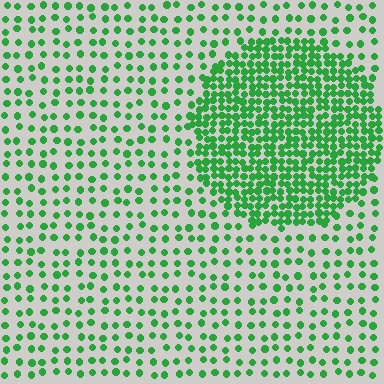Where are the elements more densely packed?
The elements are more densely packed inside the circle boundary.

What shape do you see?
I see a circle.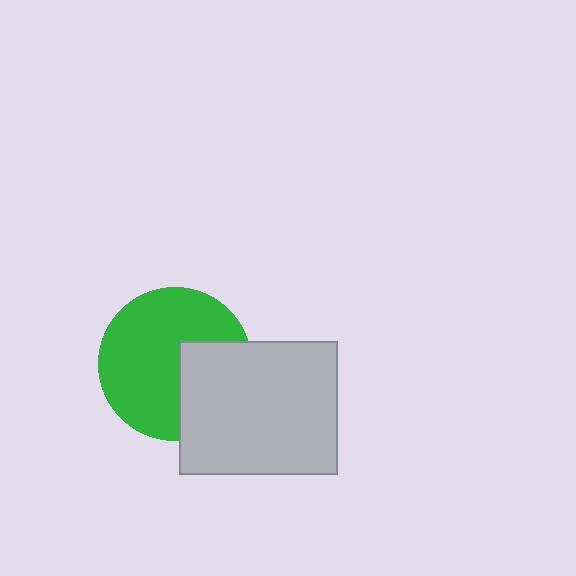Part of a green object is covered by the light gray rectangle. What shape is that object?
It is a circle.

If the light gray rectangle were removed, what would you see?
You would see the complete green circle.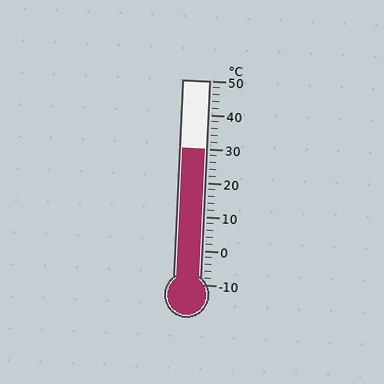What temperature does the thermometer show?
The thermometer shows approximately 30°C.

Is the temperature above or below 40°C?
The temperature is below 40°C.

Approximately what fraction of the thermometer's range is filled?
The thermometer is filled to approximately 65% of its range.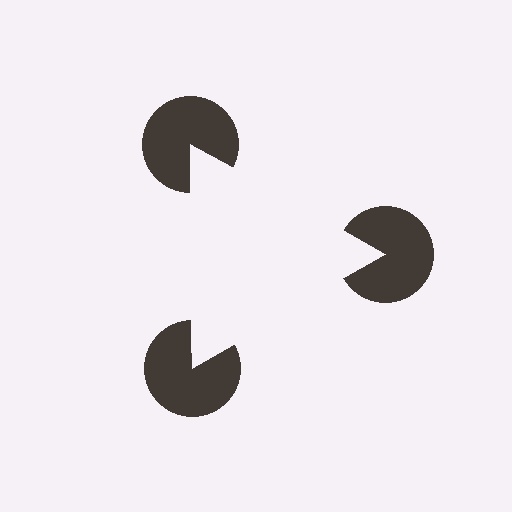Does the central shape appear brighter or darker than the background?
It typically appears slightly brighter than the background, even though no actual brightness change is drawn.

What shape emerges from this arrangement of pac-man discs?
An illusory triangle — its edges are inferred from the aligned wedge cuts in the pac-man discs, not physically drawn.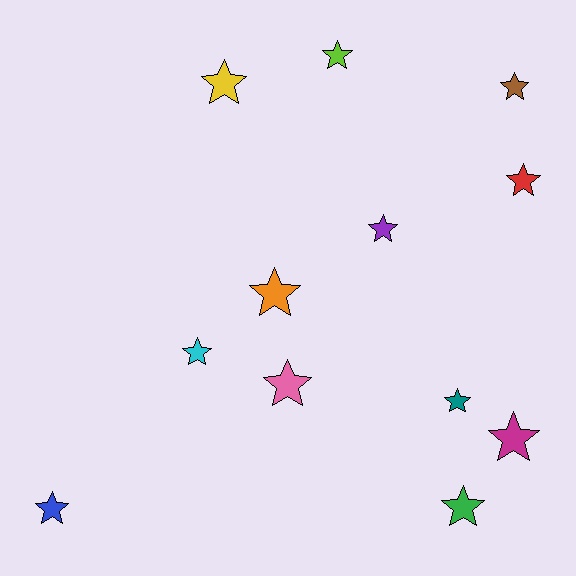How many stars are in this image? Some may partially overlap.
There are 12 stars.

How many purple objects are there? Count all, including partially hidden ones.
There is 1 purple object.